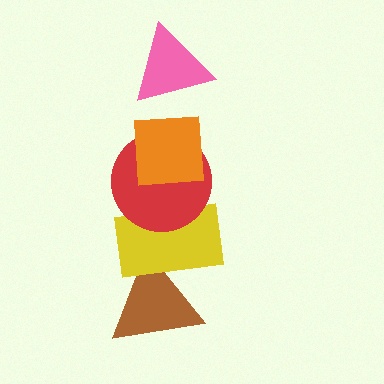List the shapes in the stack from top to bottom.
From top to bottom: the pink triangle, the orange square, the red circle, the yellow rectangle, the brown triangle.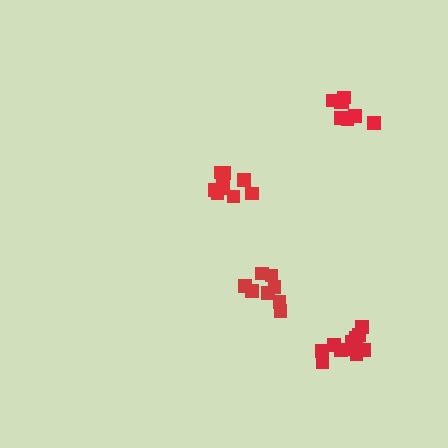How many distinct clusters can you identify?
There are 4 distinct clusters.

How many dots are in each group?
Group 1: 8 dots, Group 2: 12 dots, Group 3: 9 dots, Group 4: 8 dots (37 total).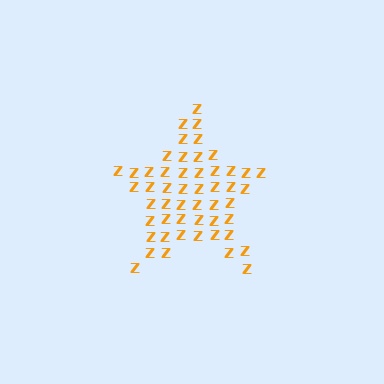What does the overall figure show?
The overall figure shows a star.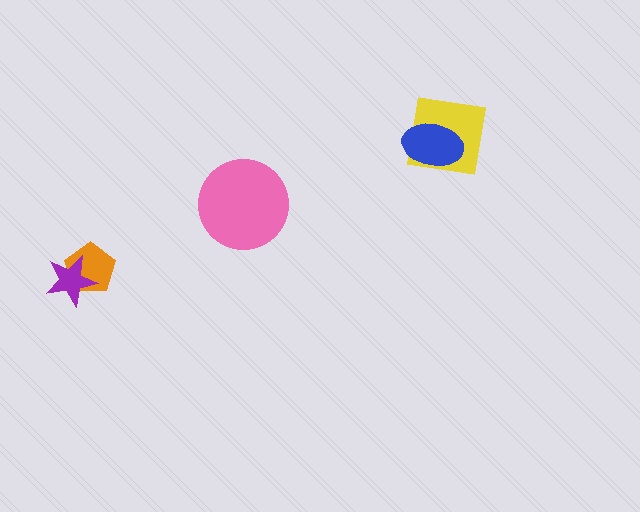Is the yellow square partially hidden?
Yes, it is partially covered by another shape.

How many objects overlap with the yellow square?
1 object overlaps with the yellow square.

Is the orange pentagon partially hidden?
Yes, it is partially covered by another shape.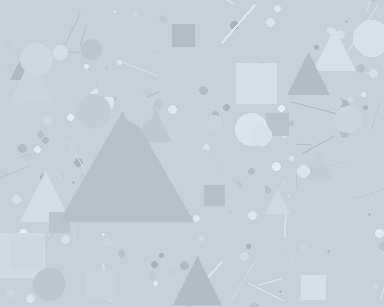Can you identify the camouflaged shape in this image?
The camouflaged shape is a triangle.